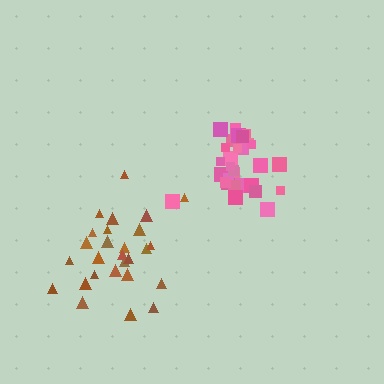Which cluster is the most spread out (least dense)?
Brown.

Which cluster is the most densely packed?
Pink.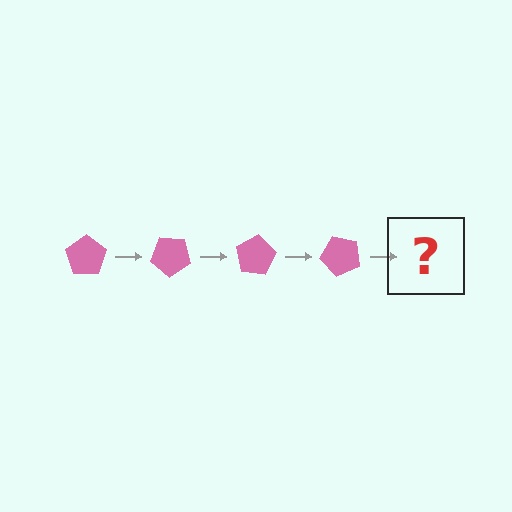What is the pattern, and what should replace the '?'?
The pattern is that the pentagon rotates 40 degrees each step. The '?' should be a pink pentagon rotated 160 degrees.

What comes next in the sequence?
The next element should be a pink pentagon rotated 160 degrees.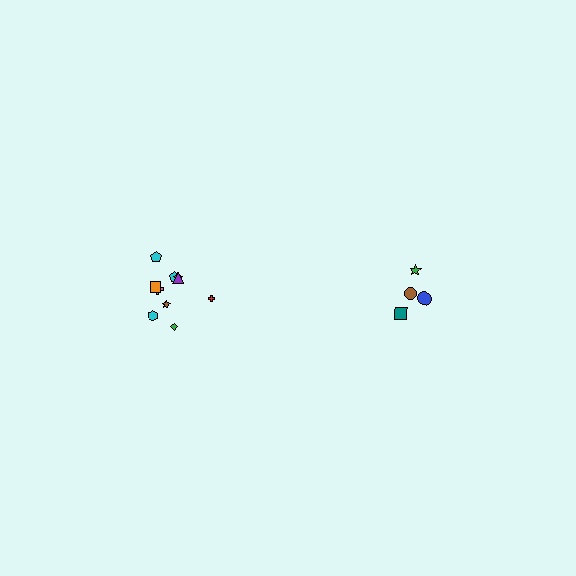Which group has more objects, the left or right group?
The left group.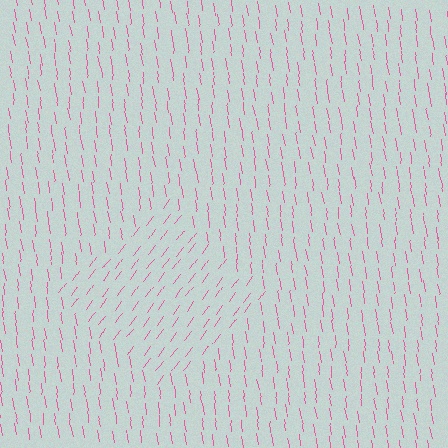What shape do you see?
I see a diamond.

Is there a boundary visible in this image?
Yes, there is a texture boundary formed by a change in line orientation.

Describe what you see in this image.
The image is filled with small pink line segments. A diamond region in the image has lines oriented differently from the surrounding lines, creating a visible texture boundary.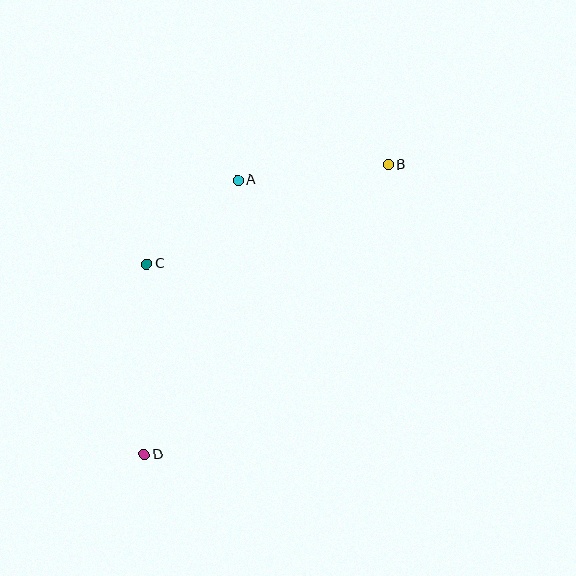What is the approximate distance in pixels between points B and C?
The distance between B and C is approximately 261 pixels.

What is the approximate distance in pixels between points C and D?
The distance between C and D is approximately 191 pixels.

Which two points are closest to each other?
Points A and C are closest to each other.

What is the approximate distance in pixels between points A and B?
The distance between A and B is approximately 151 pixels.